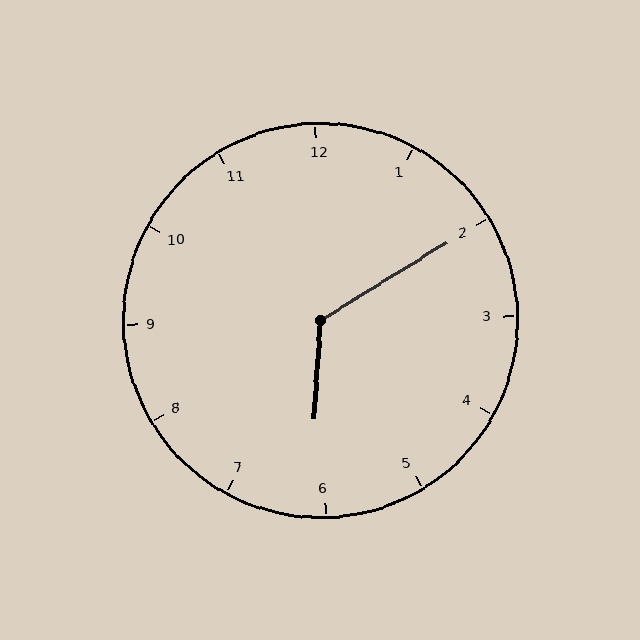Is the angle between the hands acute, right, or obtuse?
It is obtuse.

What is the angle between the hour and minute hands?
Approximately 125 degrees.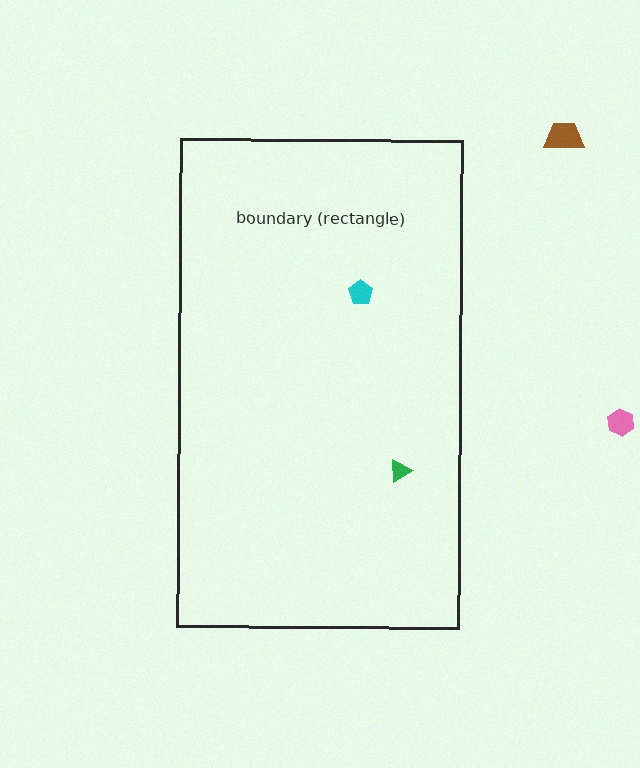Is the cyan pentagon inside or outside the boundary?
Inside.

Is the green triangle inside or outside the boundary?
Inside.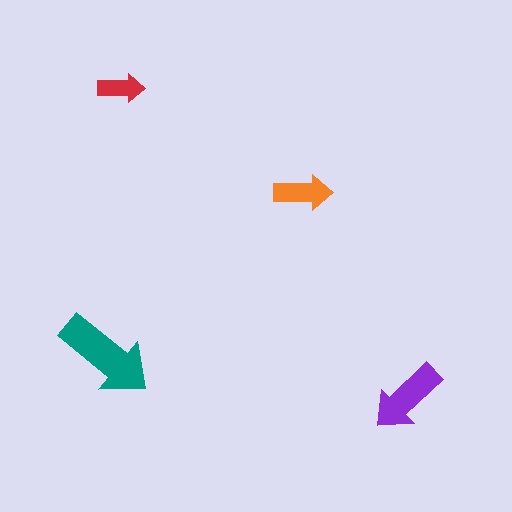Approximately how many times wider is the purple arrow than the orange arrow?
About 1.5 times wider.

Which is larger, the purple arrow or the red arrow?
The purple one.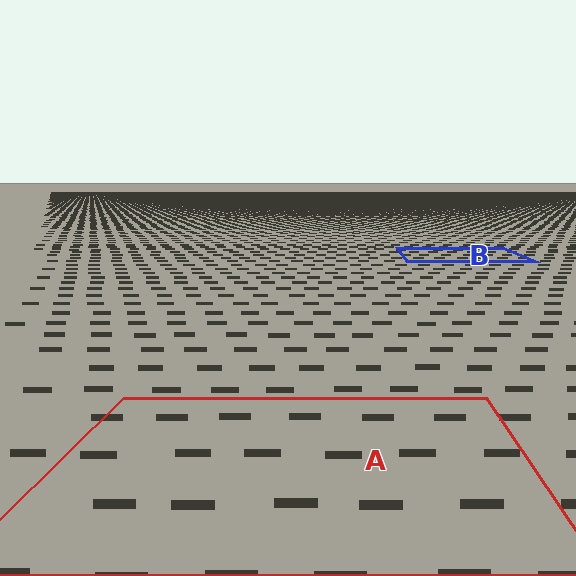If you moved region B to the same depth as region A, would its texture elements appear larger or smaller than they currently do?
They would appear larger. At a closer depth, the same texture elements are projected at a bigger on-screen size.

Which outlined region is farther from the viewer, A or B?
Region B is farther from the viewer — the texture elements inside it appear smaller and more densely packed.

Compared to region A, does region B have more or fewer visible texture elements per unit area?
Region B has more texture elements per unit area — they are packed more densely because it is farther away.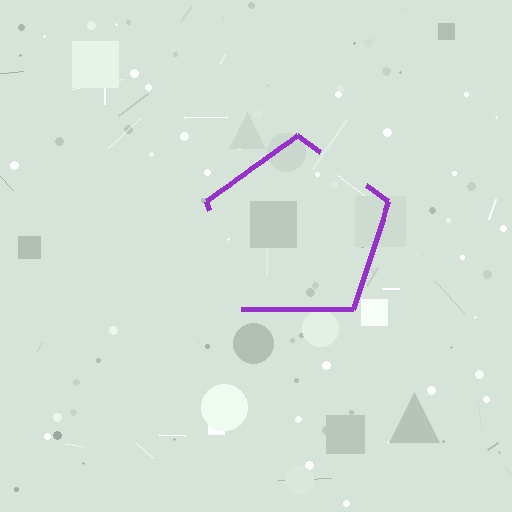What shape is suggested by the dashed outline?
The dashed outline suggests a pentagon.